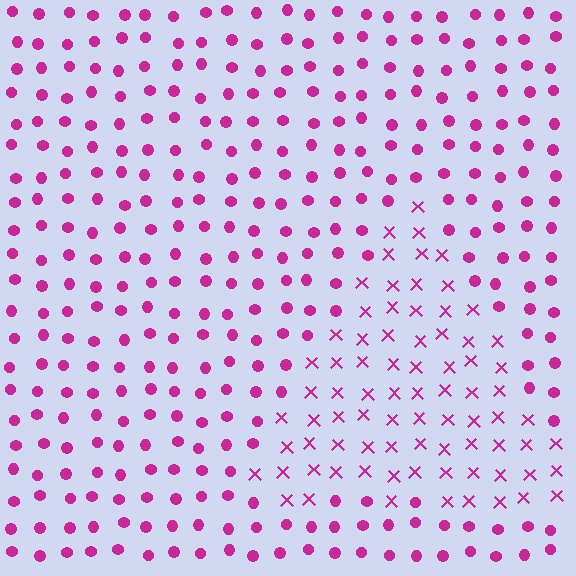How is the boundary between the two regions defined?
The boundary is defined by a change in element shape: X marks inside vs. circles outside. All elements share the same color and spacing.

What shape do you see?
I see a triangle.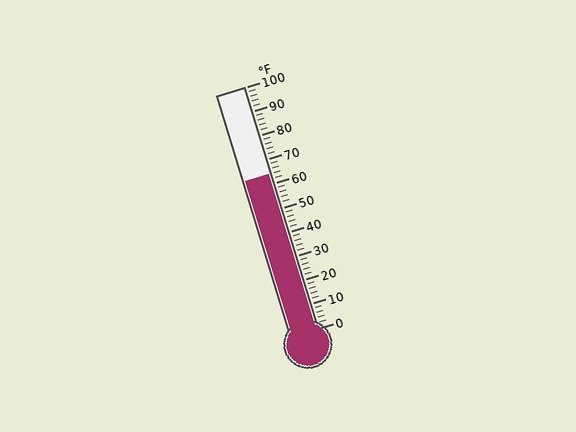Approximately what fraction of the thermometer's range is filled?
The thermometer is filled to approximately 65% of its range.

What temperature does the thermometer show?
The thermometer shows approximately 64°F.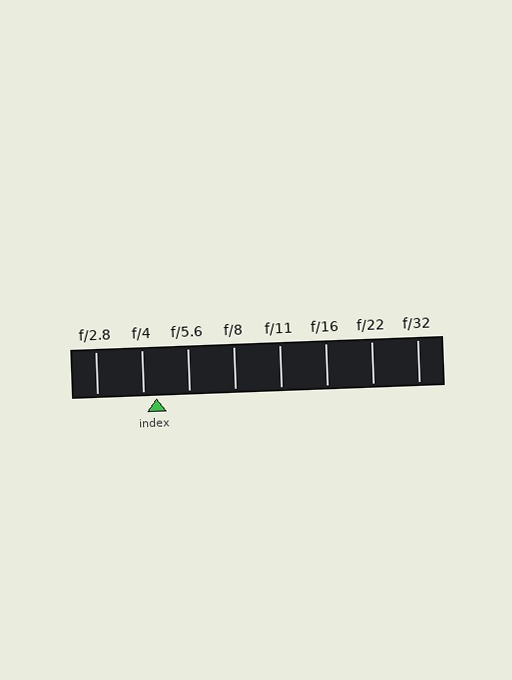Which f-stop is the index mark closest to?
The index mark is closest to f/4.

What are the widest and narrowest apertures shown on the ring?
The widest aperture shown is f/2.8 and the narrowest is f/32.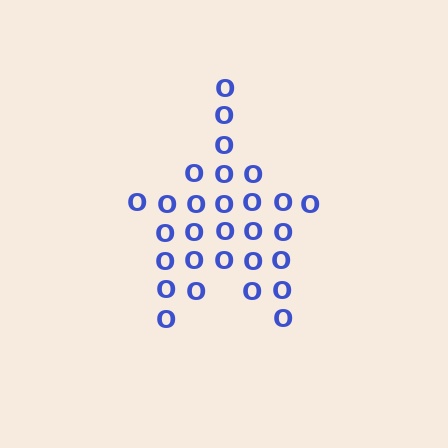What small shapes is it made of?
It is made of small letter O's.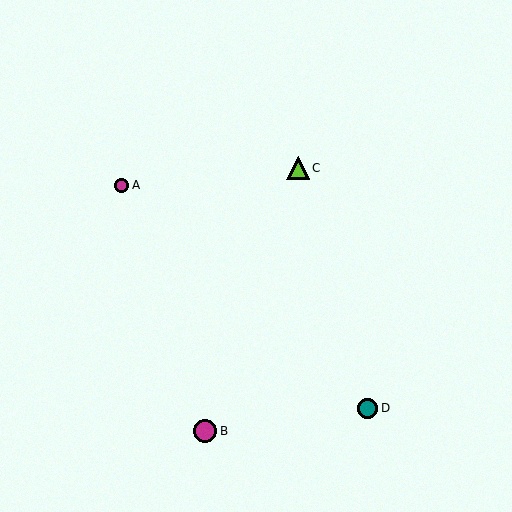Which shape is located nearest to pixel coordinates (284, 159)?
The lime triangle (labeled C) at (298, 168) is nearest to that location.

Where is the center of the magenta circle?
The center of the magenta circle is at (205, 431).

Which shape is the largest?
The magenta circle (labeled B) is the largest.